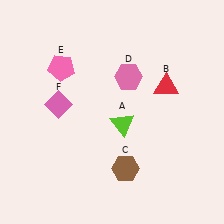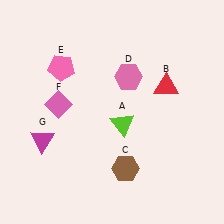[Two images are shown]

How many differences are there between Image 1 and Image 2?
There is 1 difference between the two images.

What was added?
A magenta triangle (G) was added in Image 2.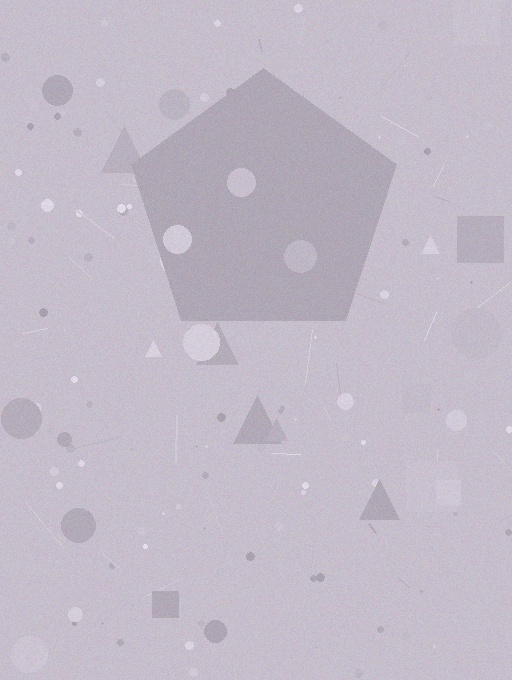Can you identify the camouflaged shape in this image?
The camouflaged shape is a pentagon.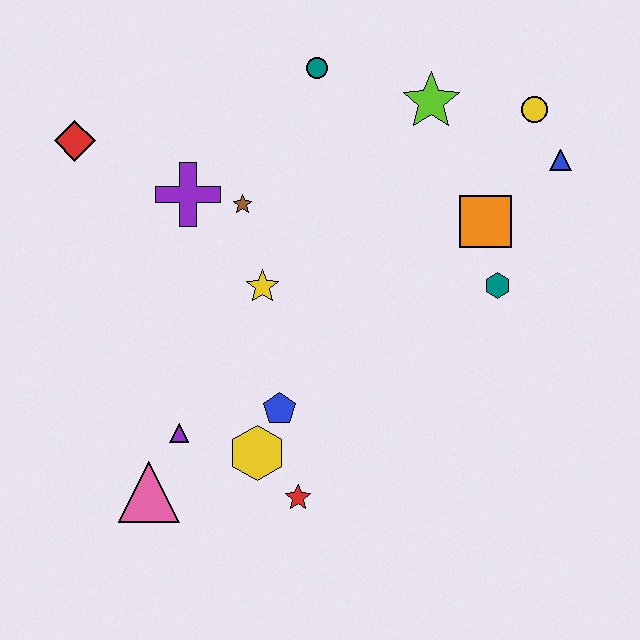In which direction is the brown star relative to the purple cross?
The brown star is to the right of the purple cross.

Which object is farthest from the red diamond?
The blue triangle is farthest from the red diamond.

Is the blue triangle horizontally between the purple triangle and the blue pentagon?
No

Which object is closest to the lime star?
The yellow circle is closest to the lime star.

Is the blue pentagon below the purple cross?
Yes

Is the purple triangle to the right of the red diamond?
Yes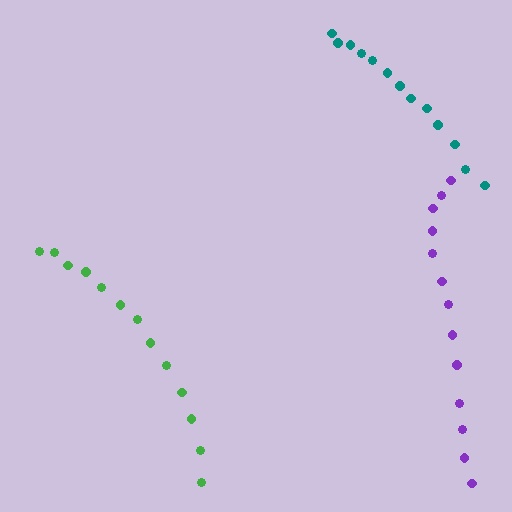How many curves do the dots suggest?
There are 3 distinct paths.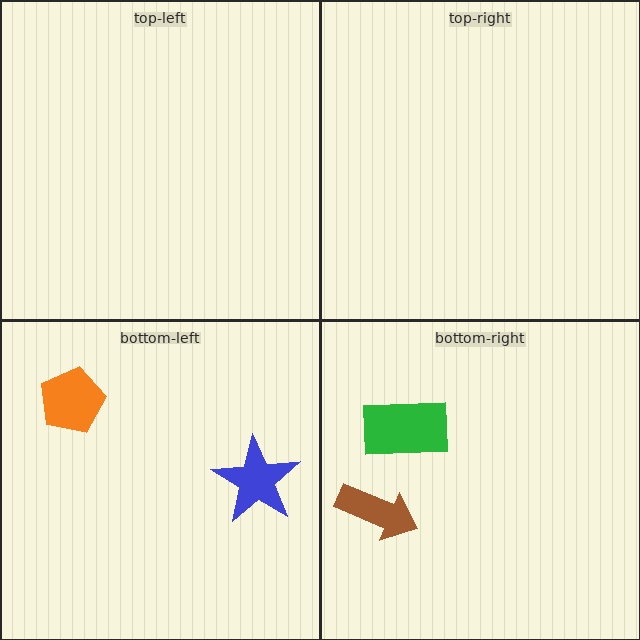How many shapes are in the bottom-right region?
2.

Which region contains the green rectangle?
The bottom-right region.